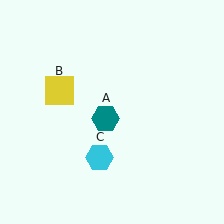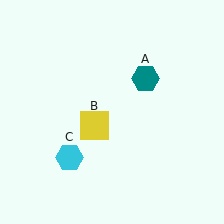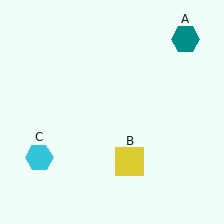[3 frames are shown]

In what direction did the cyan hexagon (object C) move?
The cyan hexagon (object C) moved left.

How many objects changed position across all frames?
3 objects changed position: teal hexagon (object A), yellow square (object B), cyan hexagon (object C).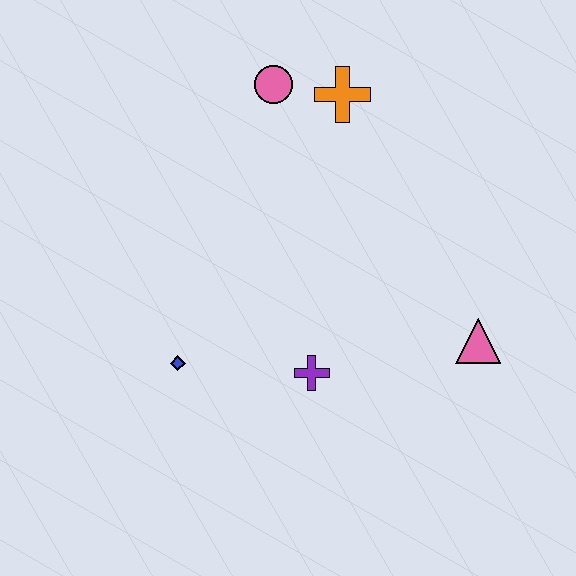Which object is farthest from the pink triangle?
The pink circle is farthest from the pink triangle.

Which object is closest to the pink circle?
The orange cross is closest to the pink circle.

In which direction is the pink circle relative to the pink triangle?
The pink circle is above the pink triangle.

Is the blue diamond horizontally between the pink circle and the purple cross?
No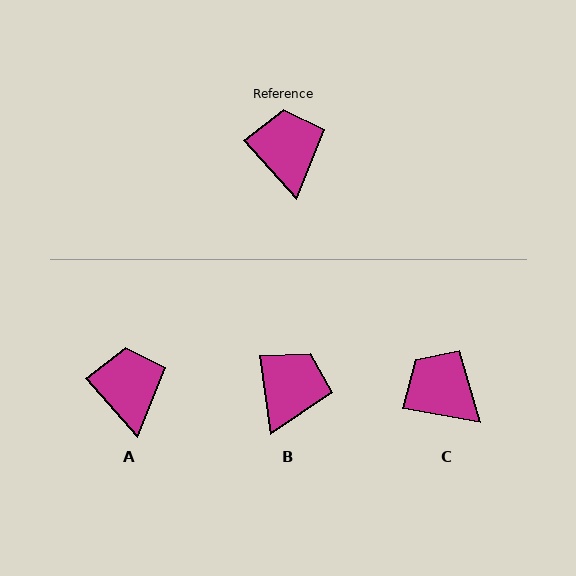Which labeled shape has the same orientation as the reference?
A.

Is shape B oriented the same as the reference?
No, it is off by about 34 degrees.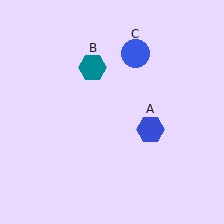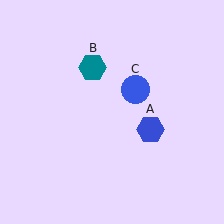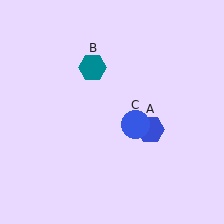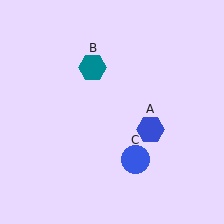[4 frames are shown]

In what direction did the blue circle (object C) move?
The blue circle (object C) moved down.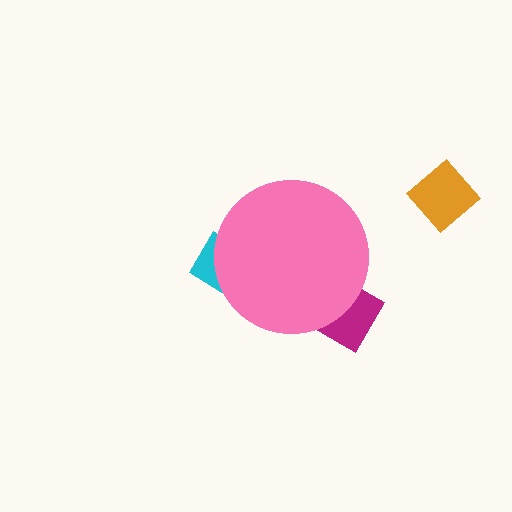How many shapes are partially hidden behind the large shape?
2 shapes are partially hidden.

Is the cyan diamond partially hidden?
Yes, the cyan diamond is partially hidden behind the pink circle.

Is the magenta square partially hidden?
Yes, the magenta square is partially hidden behind the pink circle.